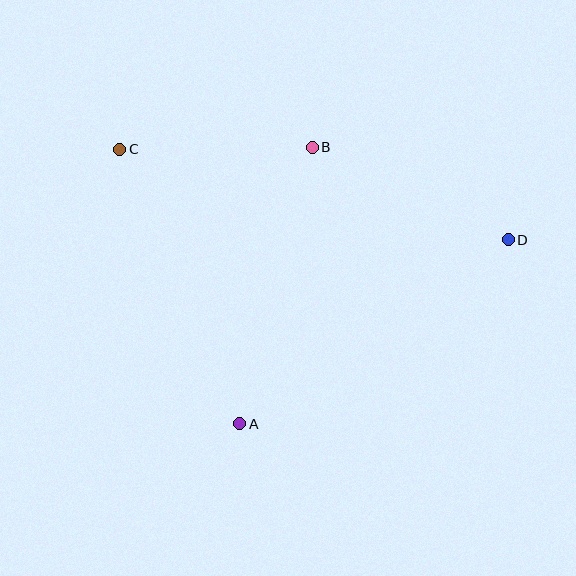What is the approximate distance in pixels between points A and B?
The distance between A and B is approximately 286 pixels.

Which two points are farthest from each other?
Points C and D are farthest from each other.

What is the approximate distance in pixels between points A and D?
The distance between A and D is approximately 326 pixels.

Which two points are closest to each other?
Points B and C are closest to each other.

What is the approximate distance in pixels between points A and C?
The distance between A and C is approximately 300 pixels.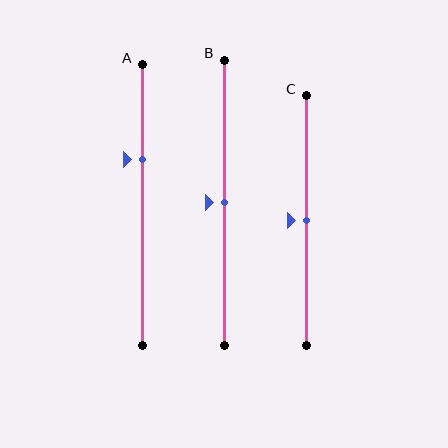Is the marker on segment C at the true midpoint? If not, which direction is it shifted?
Yes, the marker on segment C is at the true midpoint.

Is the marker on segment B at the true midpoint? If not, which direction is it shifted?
Yes, the marker on segment B is at the true midpoint.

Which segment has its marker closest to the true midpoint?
Segment B has its marker closest to the true midpoint.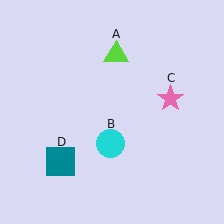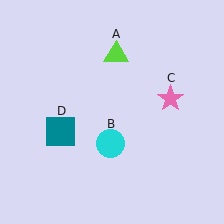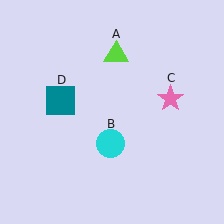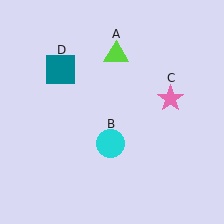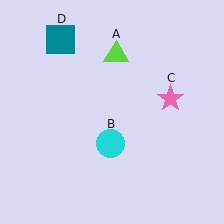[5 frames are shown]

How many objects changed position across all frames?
1 object changed position: teal square (object D).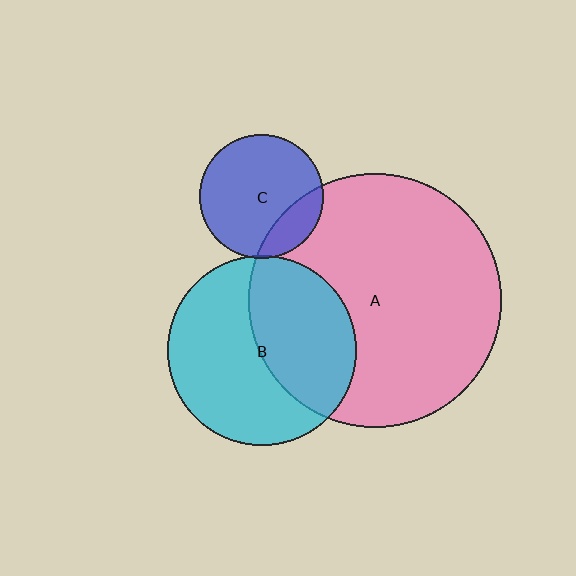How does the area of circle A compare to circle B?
Approximately 1.8 times.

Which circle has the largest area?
Circle A (pink).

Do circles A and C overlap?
Yes.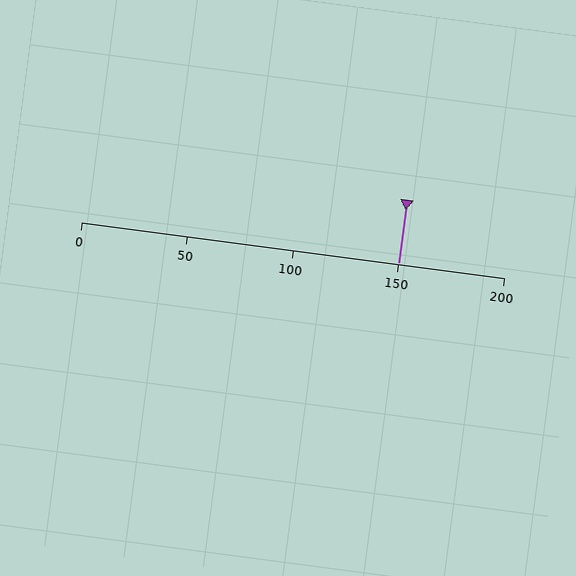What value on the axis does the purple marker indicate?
The marker indicates approximately 150.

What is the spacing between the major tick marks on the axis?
The major ticks are spaced 50 apart.